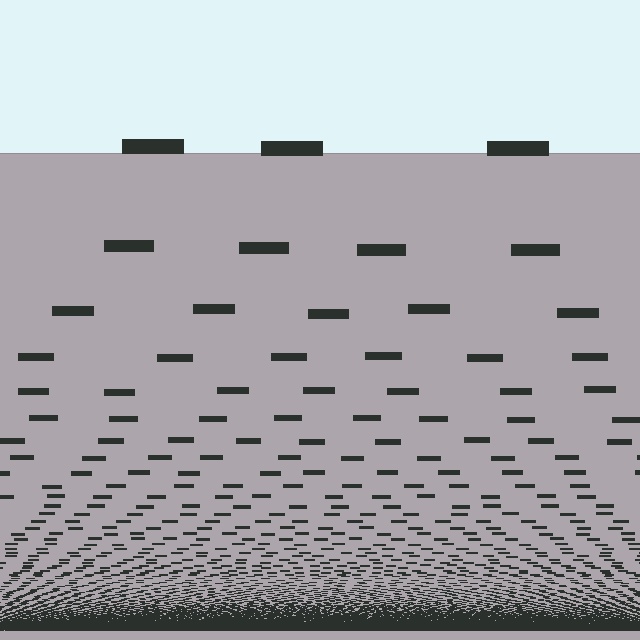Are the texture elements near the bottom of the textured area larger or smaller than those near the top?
Smaller. The gradient is inverted — elements near the bottom are smaller and denser.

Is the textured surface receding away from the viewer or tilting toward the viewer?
The surface appears to tilt toward the viewer. Texture elements get larger and sparser toward the top.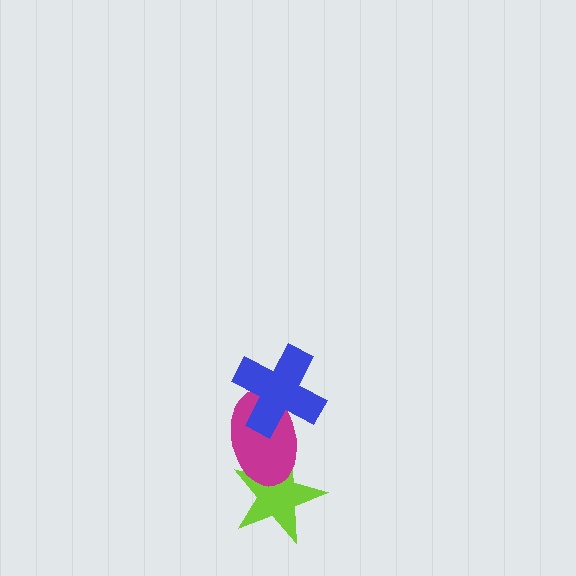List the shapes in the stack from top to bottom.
From top to bottom: the blue cross, the magenta ellipse, the lime star.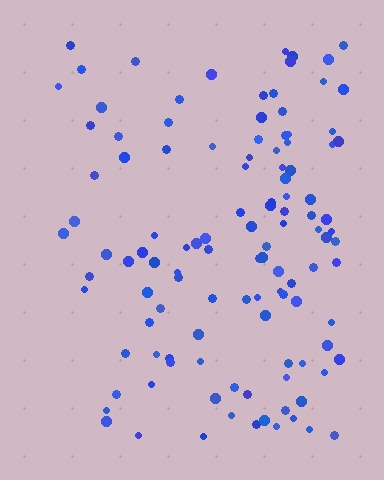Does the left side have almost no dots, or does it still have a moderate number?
Still a moderate number, just noticeably fewer than the right.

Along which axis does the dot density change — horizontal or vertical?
Horizontal.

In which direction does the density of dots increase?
From left to right, with the right side densest.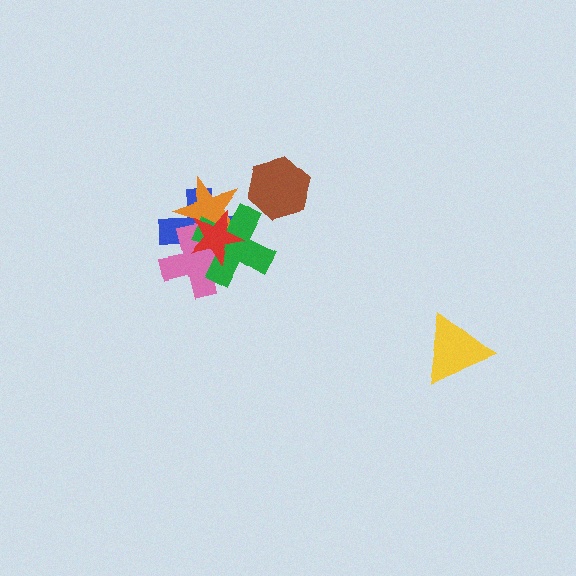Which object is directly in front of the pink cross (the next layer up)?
The green cross is directly in front of the pink cross.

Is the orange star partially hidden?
Yes, it is partially covered by another shape.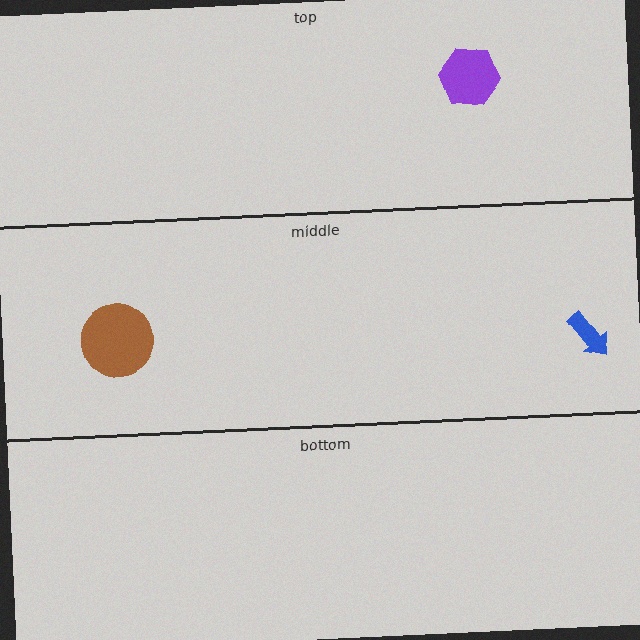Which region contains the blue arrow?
The middle region.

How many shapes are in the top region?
1.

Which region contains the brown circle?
The middle region.